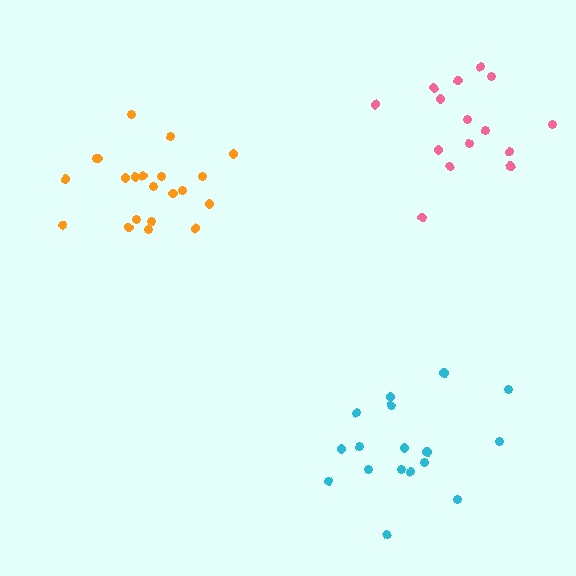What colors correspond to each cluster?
The clusters are colored: cyan, pink, orange.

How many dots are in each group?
Group 1: 17 dots, Group 2: 15 dots, Group 3: 21 dots (53 total).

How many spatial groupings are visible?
There are 3 spatial groupings.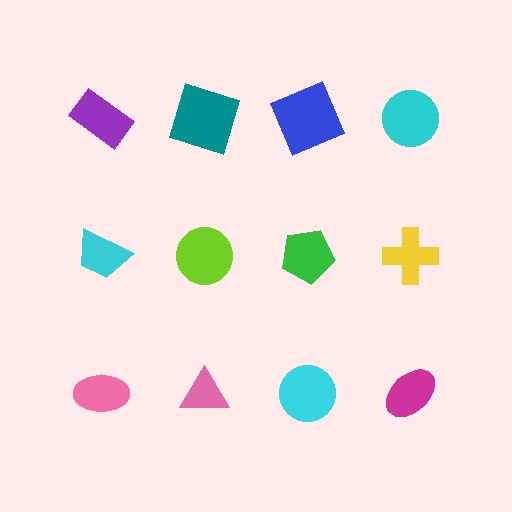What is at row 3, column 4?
A magenta ellipse.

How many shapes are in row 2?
4 shapes.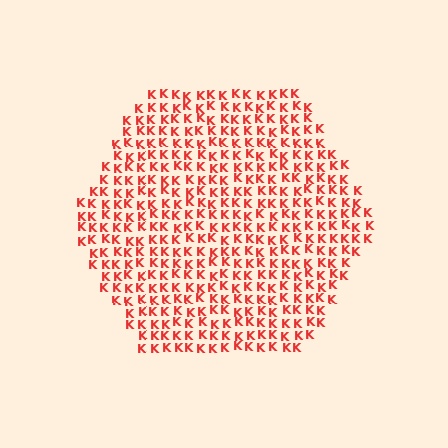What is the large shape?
The large shape is a hexagon.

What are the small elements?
The small elements are letter K's.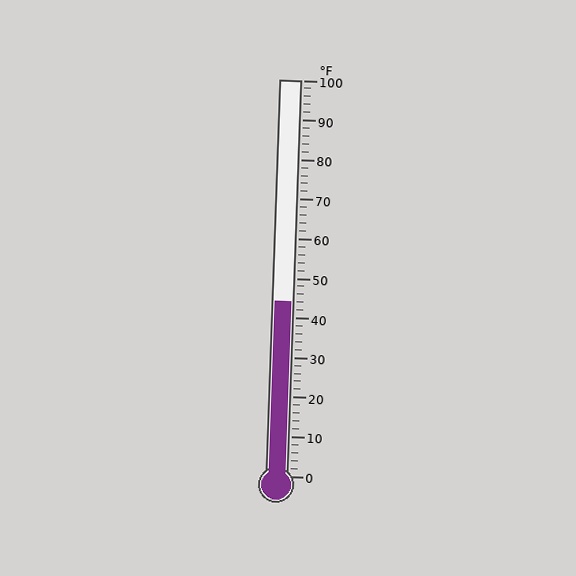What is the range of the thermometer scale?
The thermometer scale ranges from 0°F to 100°F.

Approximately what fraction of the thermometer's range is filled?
The thermometer is filled to approximately 45% of its range.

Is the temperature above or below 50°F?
The temperature is below 50°F.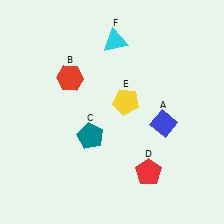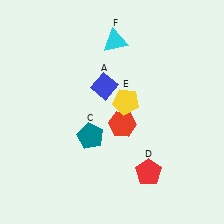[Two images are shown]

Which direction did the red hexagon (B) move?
The red hexagon (B) moved right.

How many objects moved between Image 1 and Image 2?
2 objects moved between the two images.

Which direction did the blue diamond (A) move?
The blue diamond (A) moved left.